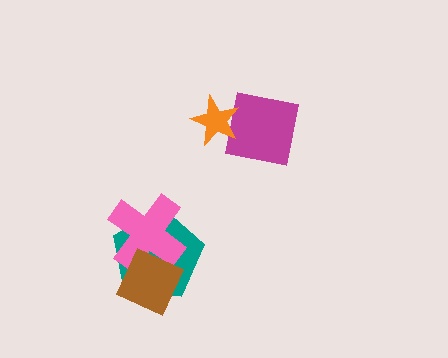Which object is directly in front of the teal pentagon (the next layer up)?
The pink cross is directly in front of the teal pentagon.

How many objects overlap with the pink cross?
2 objects overlap with the pink cross.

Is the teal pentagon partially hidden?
Yes, it is partially covered by another shape.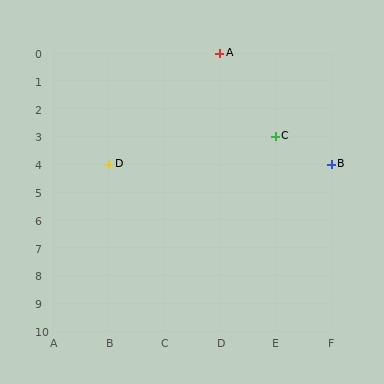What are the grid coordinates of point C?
Point C is at grid coordinates (E, 3).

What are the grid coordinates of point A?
Point A is at grid coordinates (D, 0).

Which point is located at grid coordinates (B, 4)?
Point D is at (B, 4).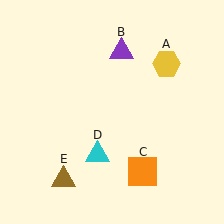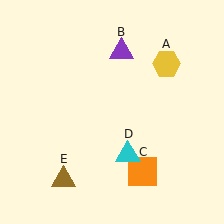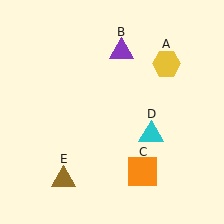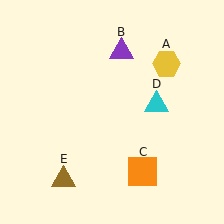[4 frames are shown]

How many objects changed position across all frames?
1 object changed position: cyan triangle (object D).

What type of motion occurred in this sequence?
The cyan triangle (object D) rotated counterclockwise around the center of the scene.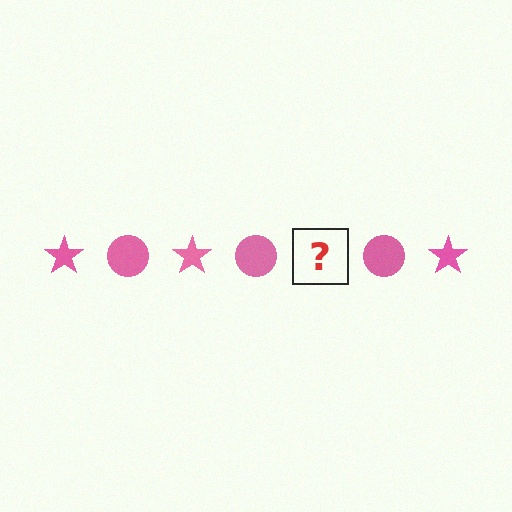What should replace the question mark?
The question mark should be replaced with a pink star.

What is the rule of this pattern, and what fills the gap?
The rule is that the pattern cycles through star, circle shapes in pink. The gap should be filled with a pink star.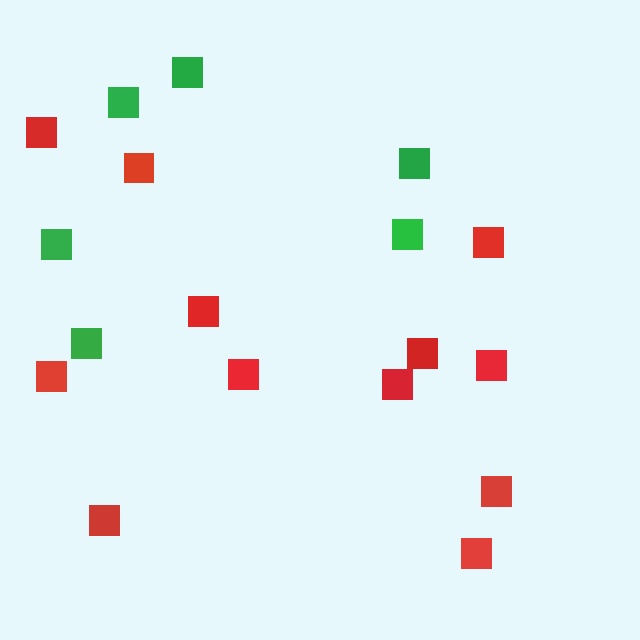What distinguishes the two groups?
There are 2 groups: one group of green squares (6) and one group of red squares (12).